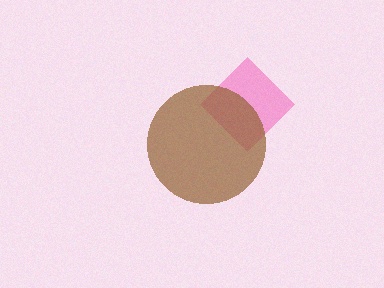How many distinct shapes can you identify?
There are 2 distinct shapes: a pink diamond, a brown circle.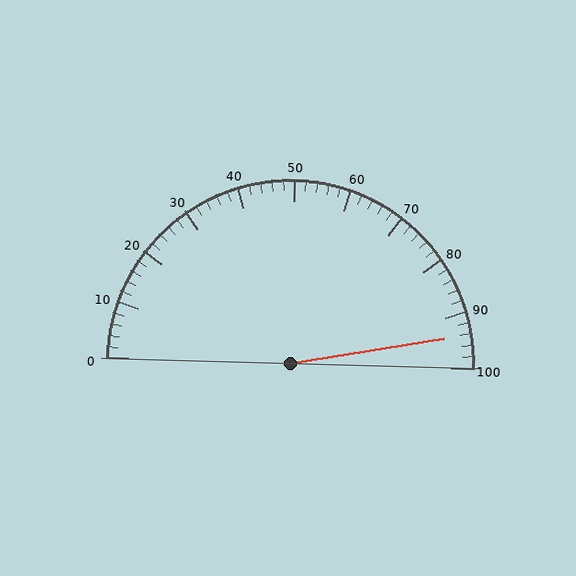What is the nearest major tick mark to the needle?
The nearest major tick mark is 90.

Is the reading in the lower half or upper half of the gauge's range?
The reading is in the upper half of the range (0 to 100).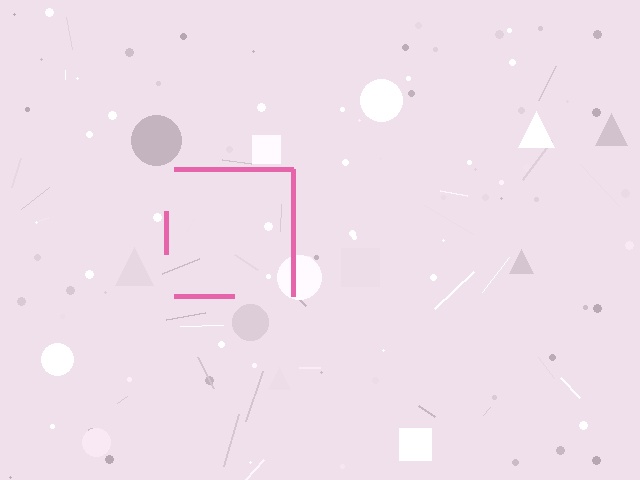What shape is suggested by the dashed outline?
The dashed outline suggests a square.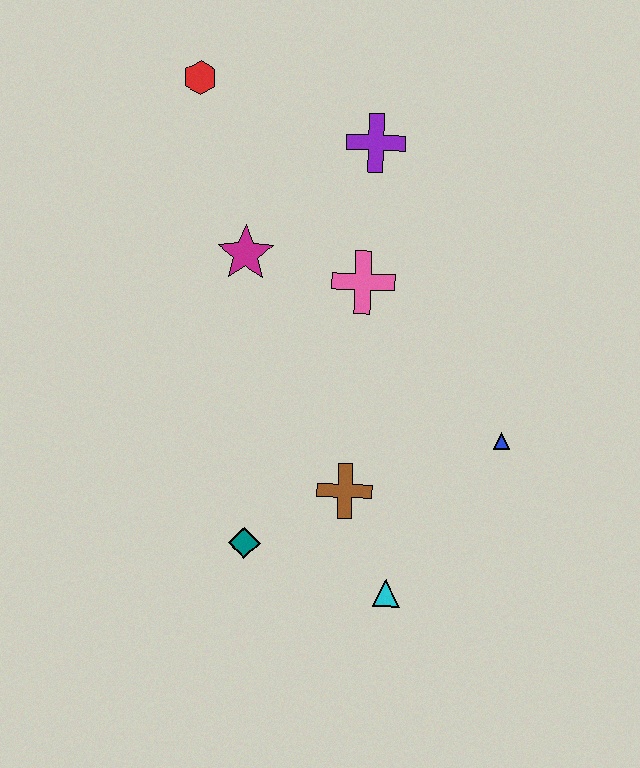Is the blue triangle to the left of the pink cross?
No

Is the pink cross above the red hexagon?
No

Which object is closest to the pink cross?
The magenta star is closest to the pink cross.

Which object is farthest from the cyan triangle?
The red hexagon is farthest from the cyan triangle.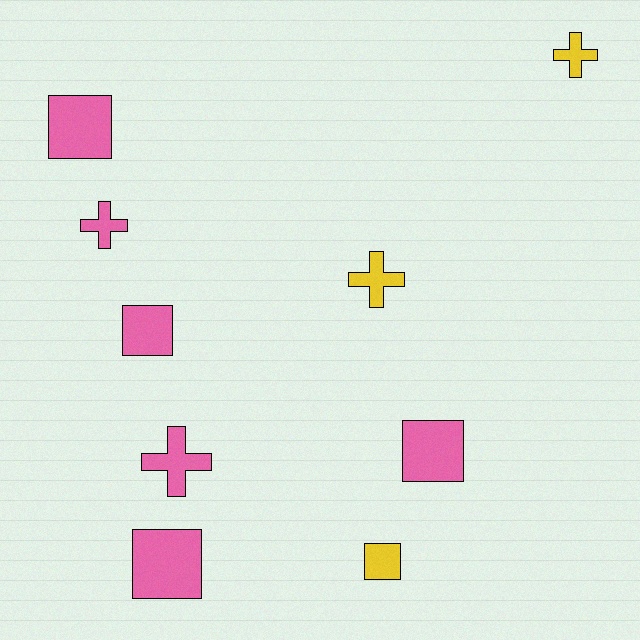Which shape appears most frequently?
Square, with 5 objects.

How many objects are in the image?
There are 9 objects.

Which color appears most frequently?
Pink, with 6 objects.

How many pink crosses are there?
There are 2 pink crosses.